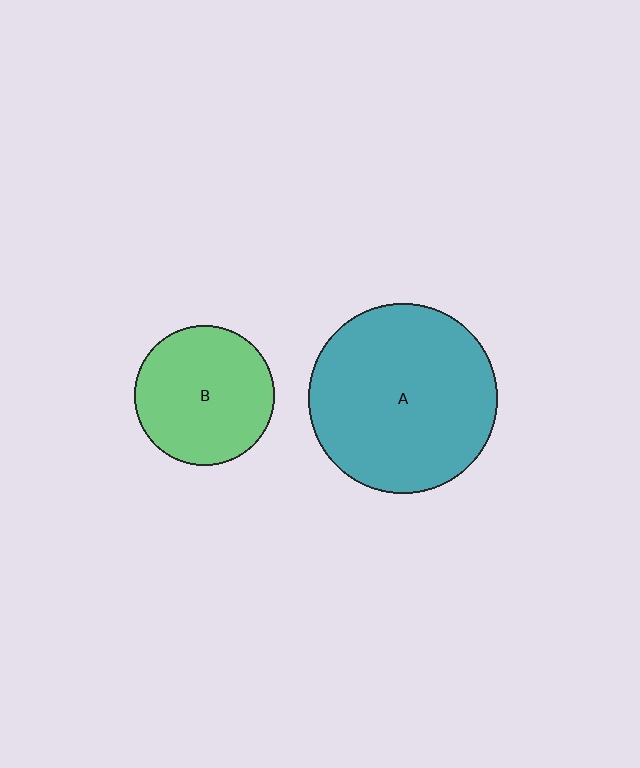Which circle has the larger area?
Circle A (teal).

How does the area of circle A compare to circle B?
Approximately 1.8 times.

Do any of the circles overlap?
No, none of the circles overlap.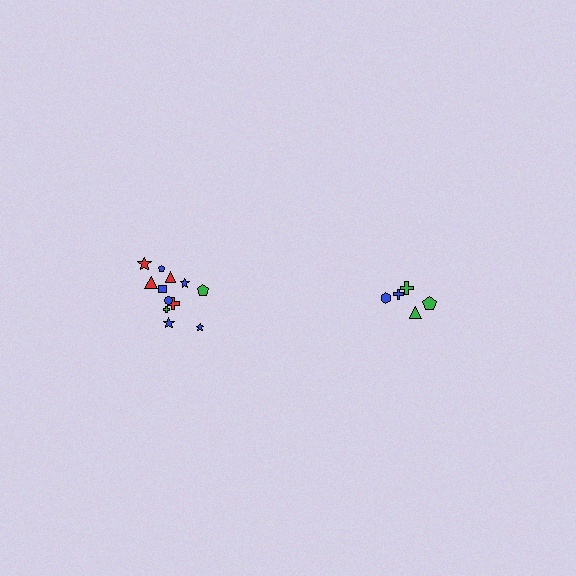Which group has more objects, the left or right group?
The left group.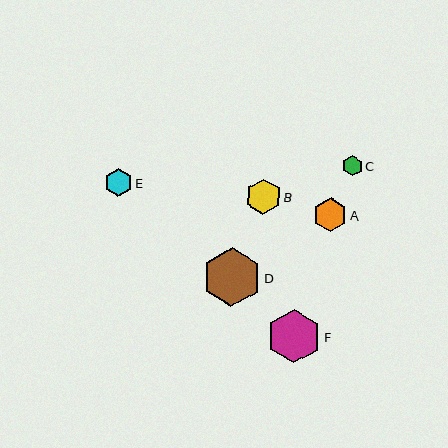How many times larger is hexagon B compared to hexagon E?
Hexagon B is approximately 1.3 times the size of hexagon E.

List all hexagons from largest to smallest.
From largest to smallest: D, F, B, A, E, C.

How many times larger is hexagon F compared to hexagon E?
Hexagon F is approximately 2.0 times the size of hexagon E.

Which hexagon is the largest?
Hexagon D is the largest with a size of approximately 59 pixels.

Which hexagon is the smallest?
Hexagon C is the smallest with a size of approximately 20 pixels.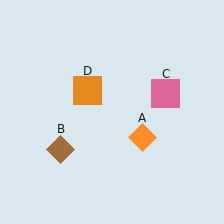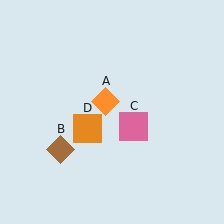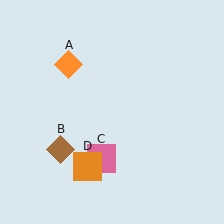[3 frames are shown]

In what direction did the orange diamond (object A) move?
The orange diamond (object A) moved up and to the left.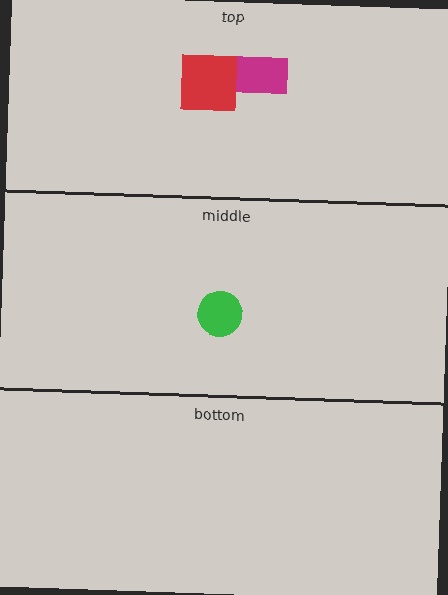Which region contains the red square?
The top region.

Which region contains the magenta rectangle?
The top region.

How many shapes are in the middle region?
1.